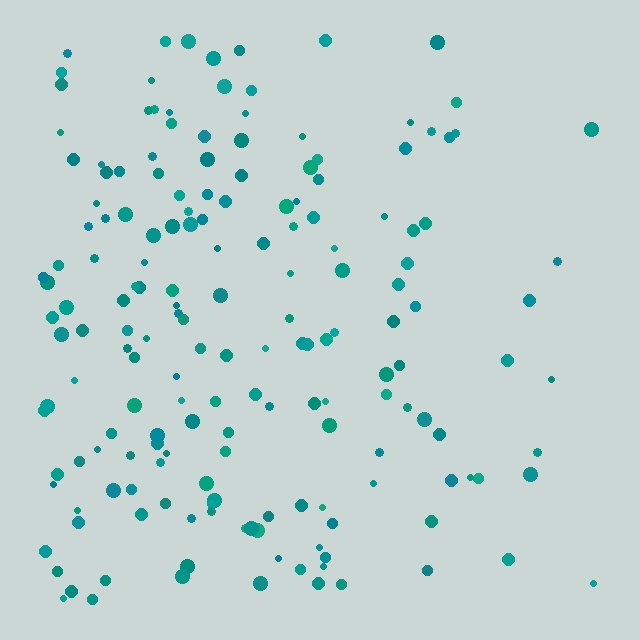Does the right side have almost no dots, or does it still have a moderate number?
Still a moderate number, just noticeably fewer than the left.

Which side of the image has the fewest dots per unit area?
The right.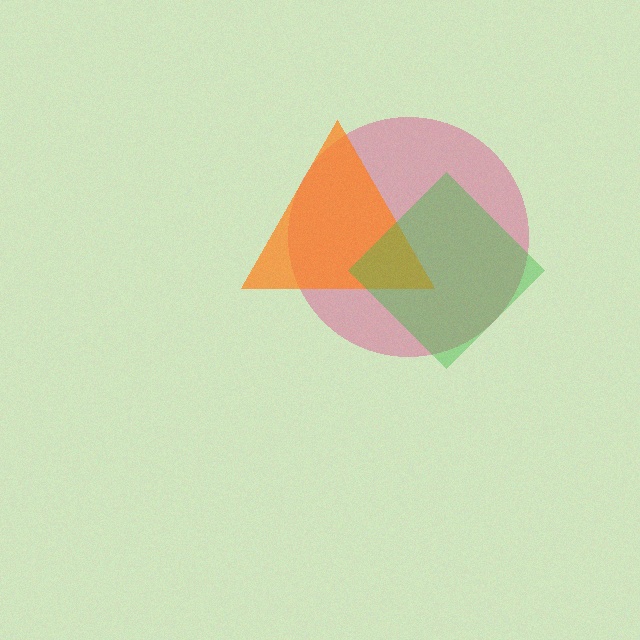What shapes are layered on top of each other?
The layered shapes are: a pink circle, an orange triangle, a green diamond.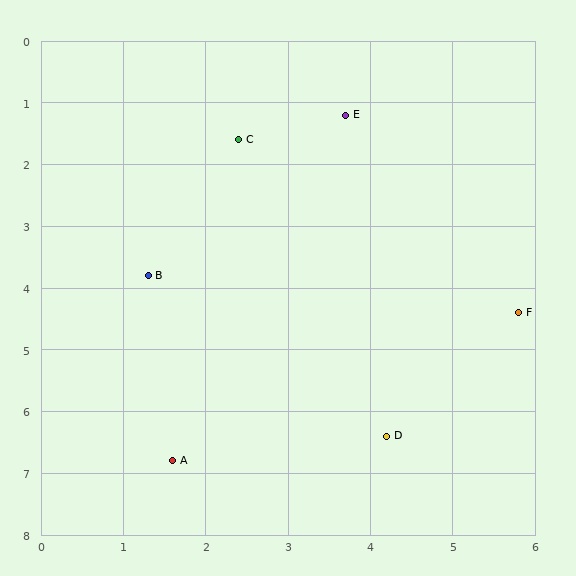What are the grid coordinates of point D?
Point D is at approximately (4.2, 6.4).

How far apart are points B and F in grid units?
Points B and F are about 4.5 grid units apart.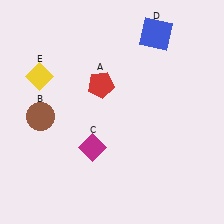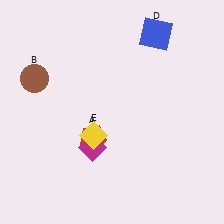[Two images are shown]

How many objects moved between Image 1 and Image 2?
3 objects moved between the two images.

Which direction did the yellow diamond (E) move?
The yellow diamond (E) moved down.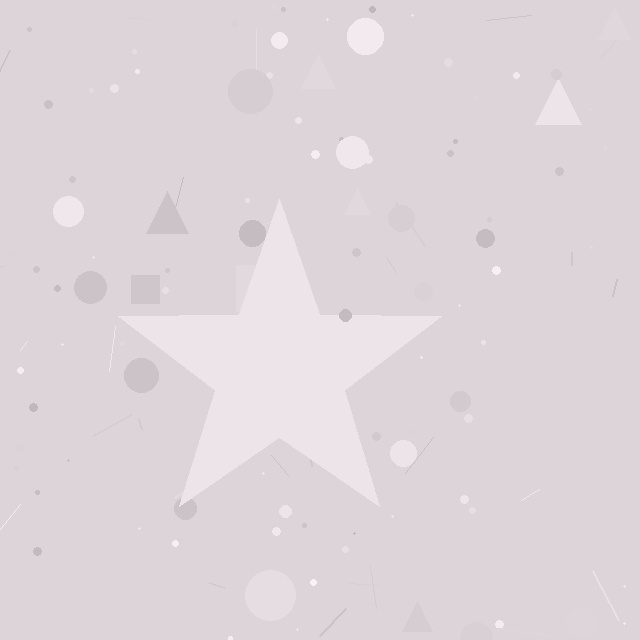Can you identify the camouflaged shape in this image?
The camouflaged shape is a star.